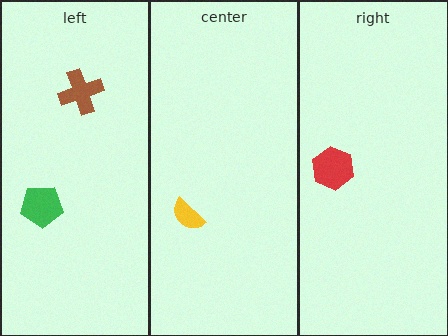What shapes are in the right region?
The red hexagon.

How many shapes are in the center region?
1.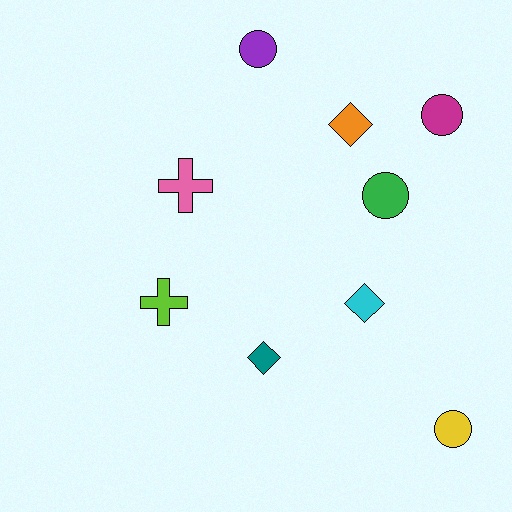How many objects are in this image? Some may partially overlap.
There are 9 objects.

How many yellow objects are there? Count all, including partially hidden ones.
There is 1 yellow object.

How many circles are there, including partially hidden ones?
There are 4 circles.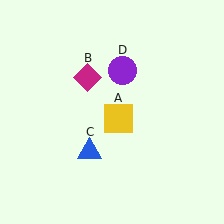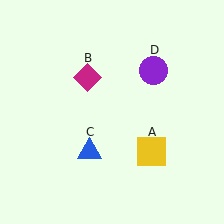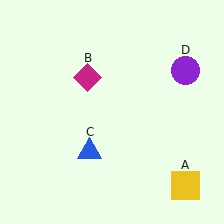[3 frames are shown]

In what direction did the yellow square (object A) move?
The yellow square (object A) moved down and to the right.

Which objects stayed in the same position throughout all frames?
Magenta diamond (object B) and blue triangle (object C) remained stationary.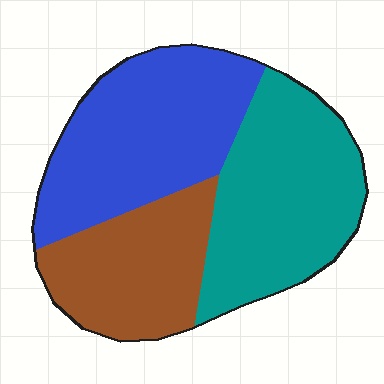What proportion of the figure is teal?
Teal takes up between a third and a half of the figure.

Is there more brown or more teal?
Teal.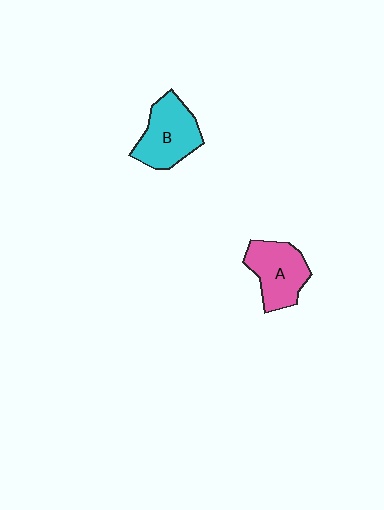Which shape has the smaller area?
Shape A (pink).